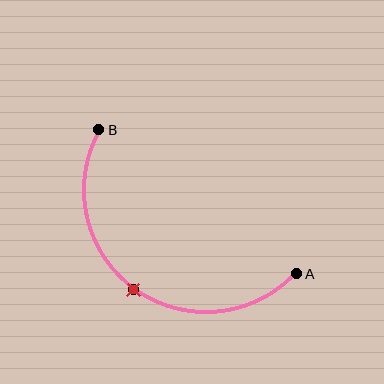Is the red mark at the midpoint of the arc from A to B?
Yes. The red mark lies on the arc at equal arc-length from both A and B — it is the arc midpoint.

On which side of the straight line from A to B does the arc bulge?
The arc bulges below and to the left of the straight line connecting A and B.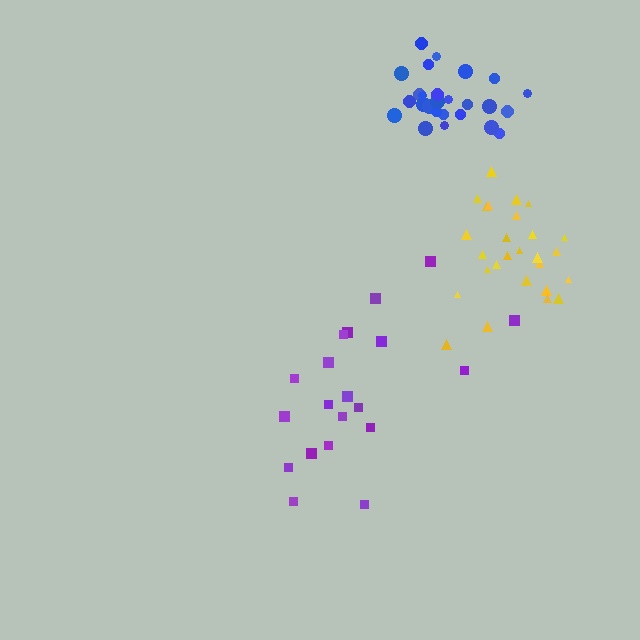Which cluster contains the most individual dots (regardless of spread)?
Yellow (27).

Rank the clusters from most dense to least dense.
blue, yellow, purple.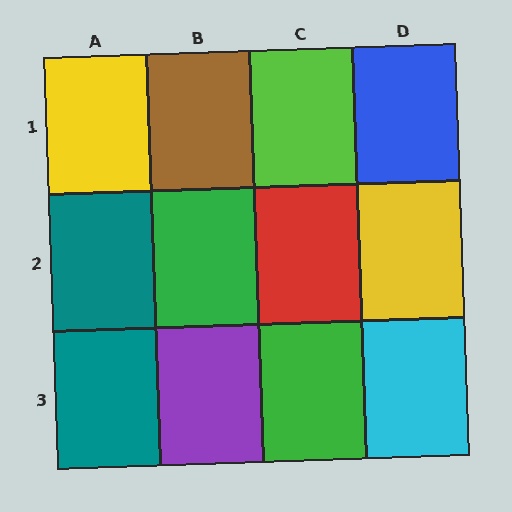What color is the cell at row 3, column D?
Cyan.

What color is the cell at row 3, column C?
Green.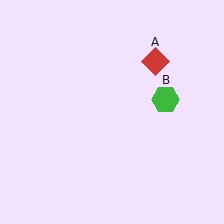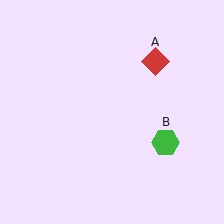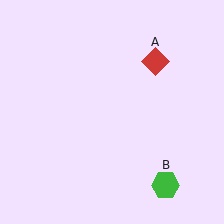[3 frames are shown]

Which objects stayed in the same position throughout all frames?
Red diamond (object A) remained stationary.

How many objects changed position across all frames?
1 object changed position: green hexagon (object B).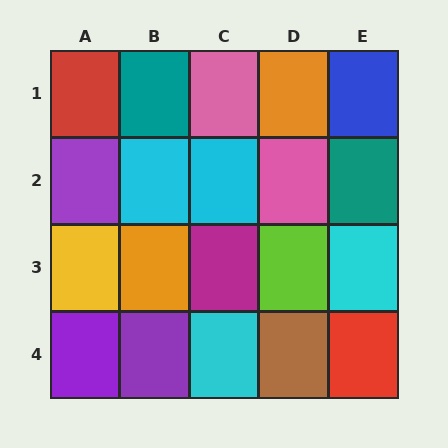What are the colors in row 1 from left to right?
Red, teal, pink, orange, blue.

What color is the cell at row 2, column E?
Teal.